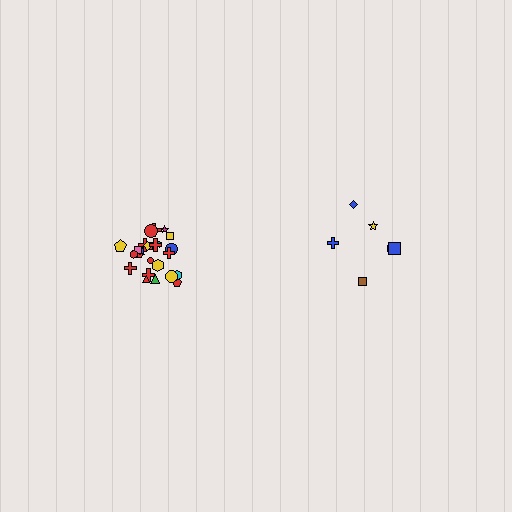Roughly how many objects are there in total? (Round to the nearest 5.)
Roughly 30 objects in total.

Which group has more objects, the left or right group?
The left group.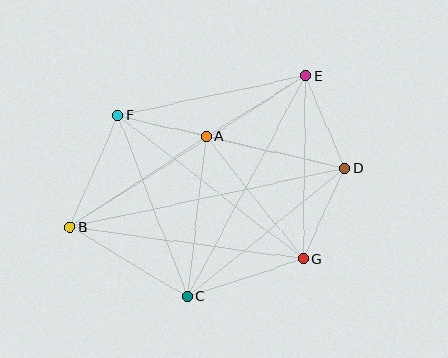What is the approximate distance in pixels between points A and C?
The distance between A and C is approximately 161 pixels.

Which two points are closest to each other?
Points A and F are closest to each other.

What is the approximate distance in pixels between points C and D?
The distance between C and D is approximately 203 pixels.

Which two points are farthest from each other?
Points B and D are farthest from each other.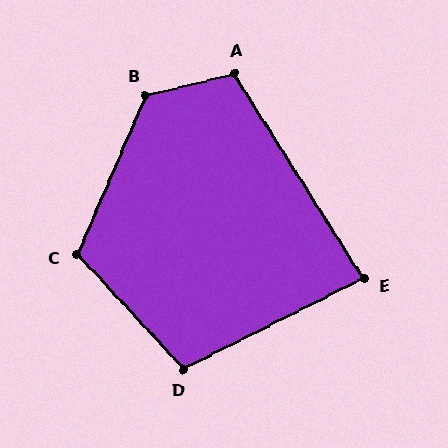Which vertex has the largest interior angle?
B, at approximately 127 degrees.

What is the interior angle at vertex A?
Approximately 109 degrees (obtuse).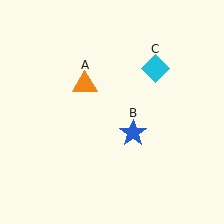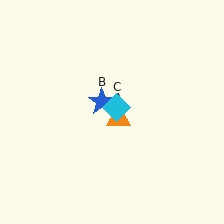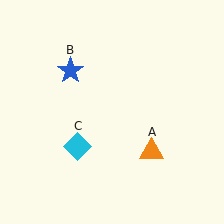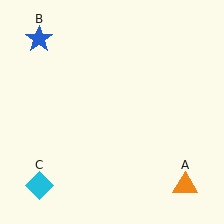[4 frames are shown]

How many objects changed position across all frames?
3 objects changed position: orange triangle (object A), blue star (object B), cyan diamond (object C).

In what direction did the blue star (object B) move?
The blue star (object B) moved up and to the left.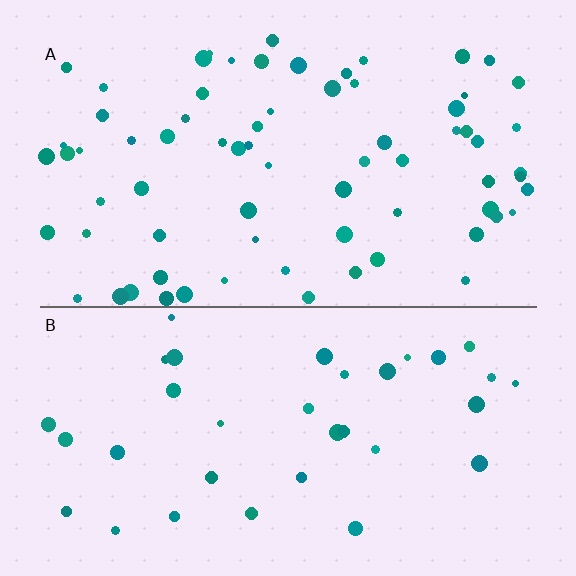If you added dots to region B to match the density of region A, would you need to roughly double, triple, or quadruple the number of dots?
Approximately double.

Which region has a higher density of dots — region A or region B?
A (the top).